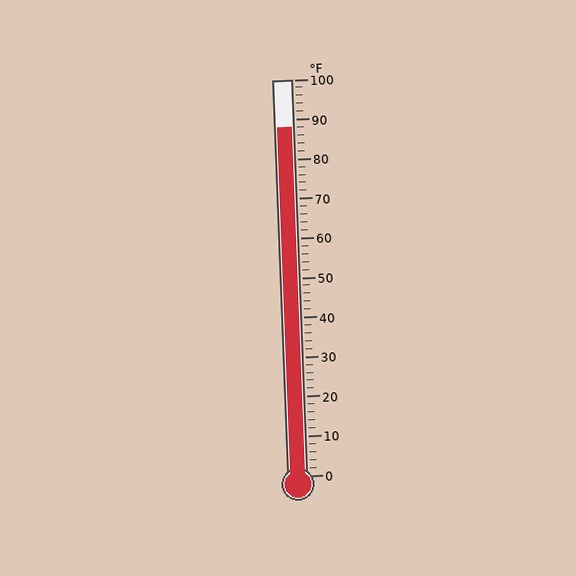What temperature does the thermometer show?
The thermometer shows approximately 88°F.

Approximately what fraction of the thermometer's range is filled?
The thermometer is filled to approximately 90% of its range.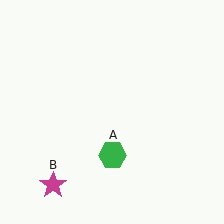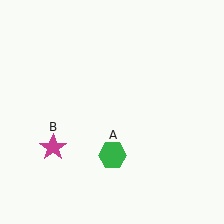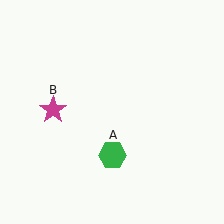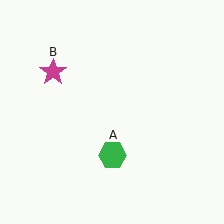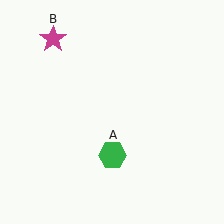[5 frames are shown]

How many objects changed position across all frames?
1 object changed position: magenta star (object B).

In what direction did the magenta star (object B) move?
The magenta star (object B) moved up.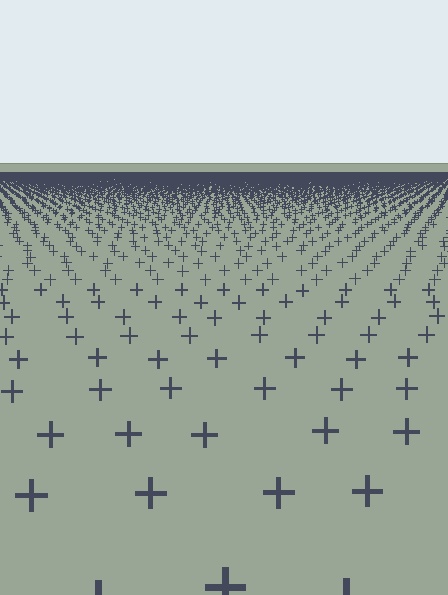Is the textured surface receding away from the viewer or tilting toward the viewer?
The surface is receding away from the viewer. Texture elements get smaller and denser toward the top.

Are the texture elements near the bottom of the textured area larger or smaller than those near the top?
Larger. Near the bottom, elements are closer to the viewer and appear at a bigger on-screen size.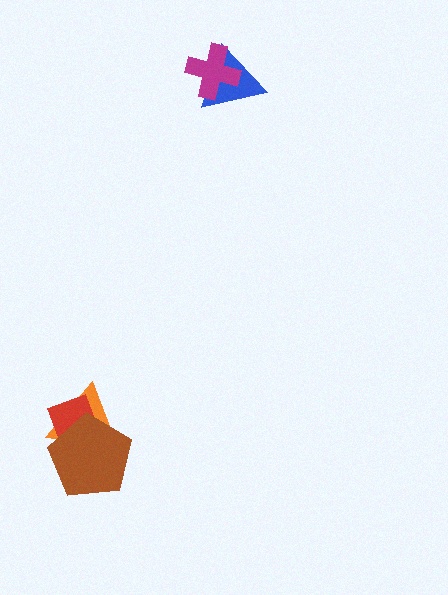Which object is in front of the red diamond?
The brown pentagon is in front of the red diamond.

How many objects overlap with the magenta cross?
1 object overlaps with the magenta cross.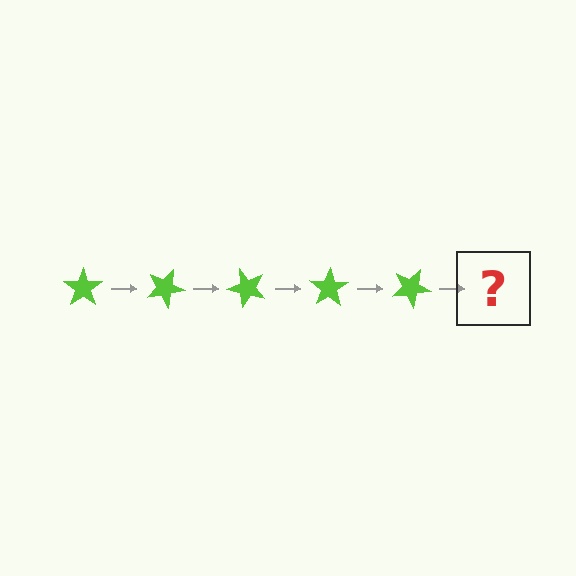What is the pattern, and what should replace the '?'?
The pattern is that the star rotates 25 degrees each step. The '?' should be a lime star rotated 125 degrees.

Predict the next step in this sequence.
The next step is a lime star rotated 125 degrees.